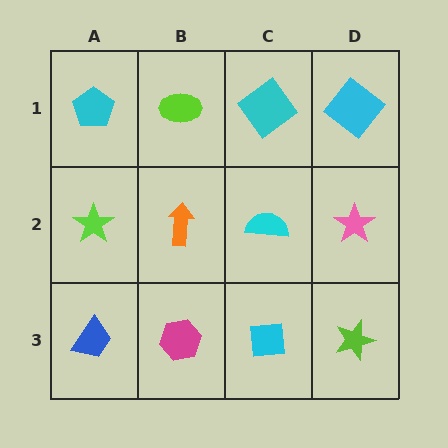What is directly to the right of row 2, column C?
A pink star.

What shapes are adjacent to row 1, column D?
A pink star (row 2, column D), a cyan diamond (row 1, column C).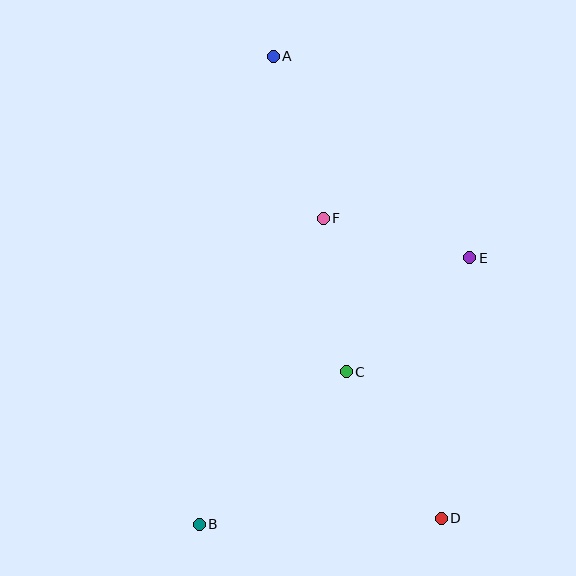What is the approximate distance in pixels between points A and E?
The distance between A and E is approximately 281 pixels.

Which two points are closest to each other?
Points E and F are closest to each other.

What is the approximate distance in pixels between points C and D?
The distance between C and D is approximately 174 pixels.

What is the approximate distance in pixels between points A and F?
The distance between A and F is approximately 169 pixels.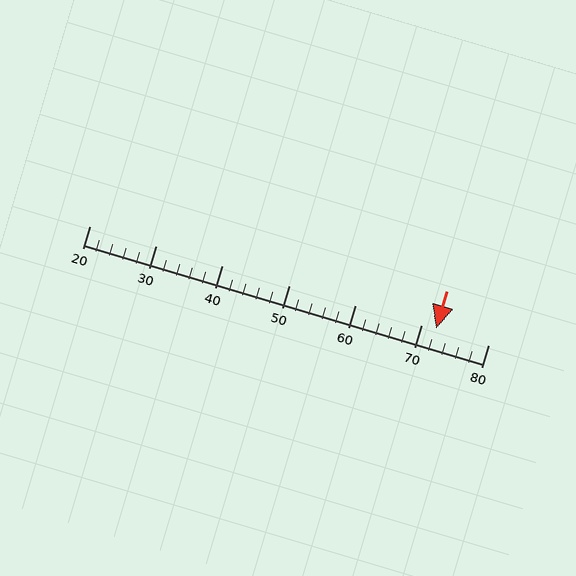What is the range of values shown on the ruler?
The ruler shows values from 20 to 80.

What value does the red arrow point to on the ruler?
The red arrow points to approximately 72.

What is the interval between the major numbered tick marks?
The major tick marks are spaced 10 units apart.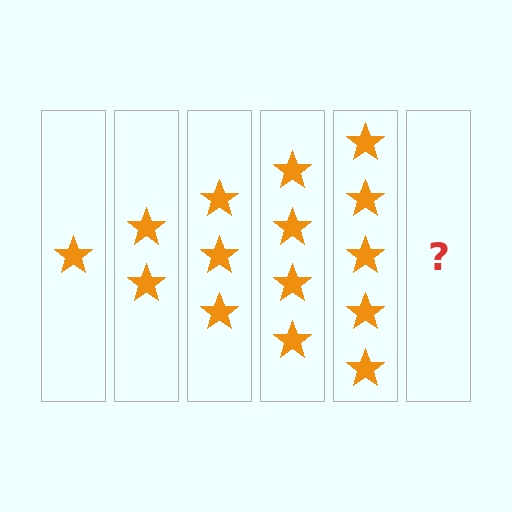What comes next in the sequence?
The next element should be 6 stars.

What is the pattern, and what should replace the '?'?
The pattern is that each step adds one more star. The '?' should be 6 stars.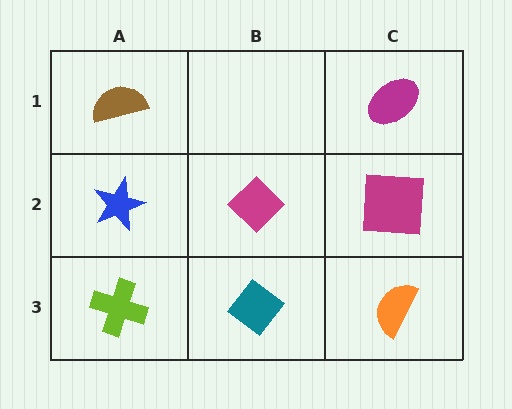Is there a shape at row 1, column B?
No, that cell is empty.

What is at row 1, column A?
A brown semicircle.